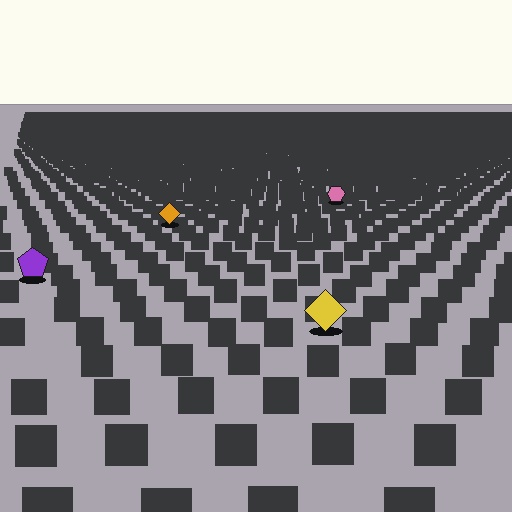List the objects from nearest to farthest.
From nearest to farthest: the yellow diamond, the purple pentagon, the orange diamond, the pink hexagon.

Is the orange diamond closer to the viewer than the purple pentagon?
No. The purple pentagon is closer — you can tell from the texture gradient: the ground texture is coarser near it.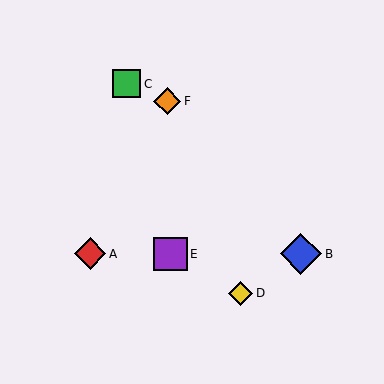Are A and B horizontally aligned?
Yes, both are at y≈254.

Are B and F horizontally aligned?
No, B is at y≈254 and F is at y≈101.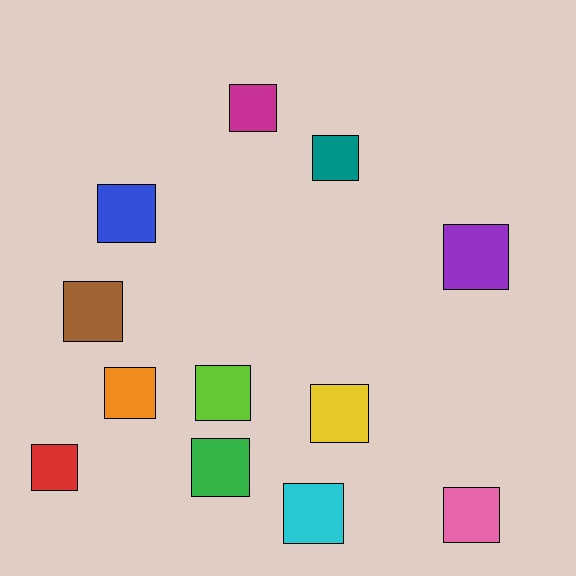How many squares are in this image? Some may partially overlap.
There are 12 squares.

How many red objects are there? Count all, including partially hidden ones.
There is 1 red object.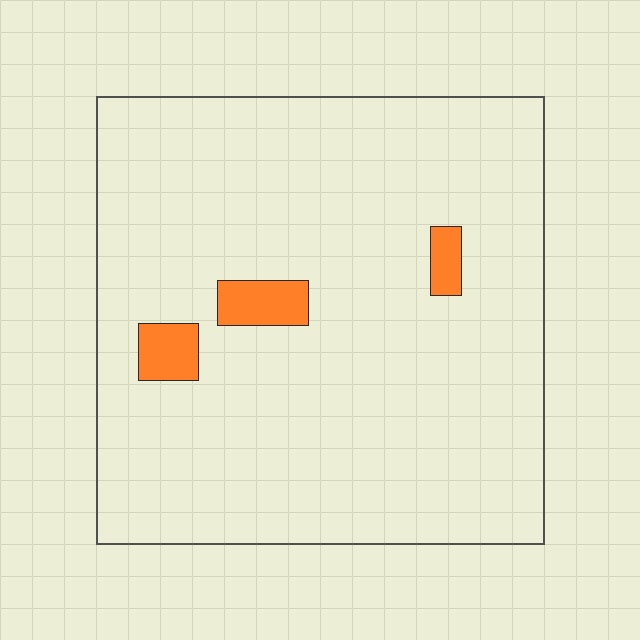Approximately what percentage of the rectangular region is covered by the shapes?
Approximately 5%.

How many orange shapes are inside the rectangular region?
3.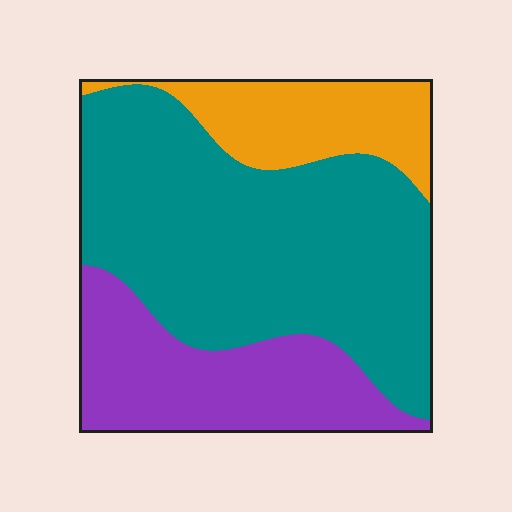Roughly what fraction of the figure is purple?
Purple takes up about one quarter (1/4) of the figure.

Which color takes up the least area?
Orange, at roughly 15%.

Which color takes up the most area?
Teal, at roughly 55%.